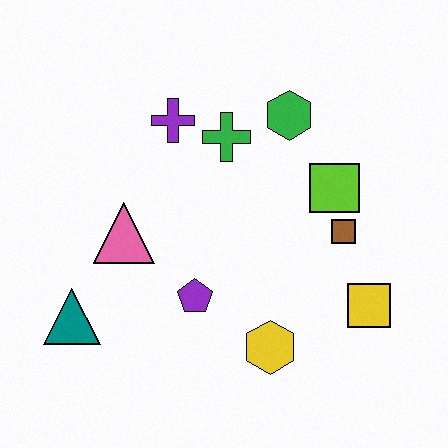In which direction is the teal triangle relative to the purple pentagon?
The teal triangle is to the left of the purple pentagon.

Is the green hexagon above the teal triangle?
Yes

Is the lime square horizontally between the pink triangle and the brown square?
Yes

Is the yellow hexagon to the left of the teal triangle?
No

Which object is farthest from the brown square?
The teal triangle is farthest from the brown square.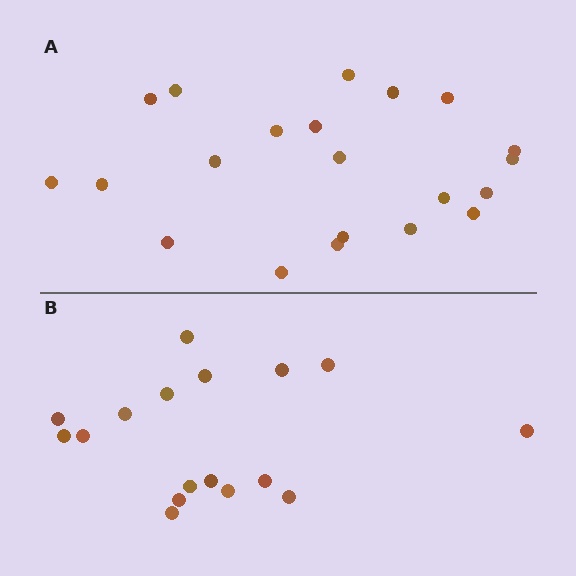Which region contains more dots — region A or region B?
Region A (the top region) has more dots.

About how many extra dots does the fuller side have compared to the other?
Region A has about 4 more dots than region B.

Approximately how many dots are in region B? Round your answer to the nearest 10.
About 20 dots. (The exact count is 17, which rounds to 20.)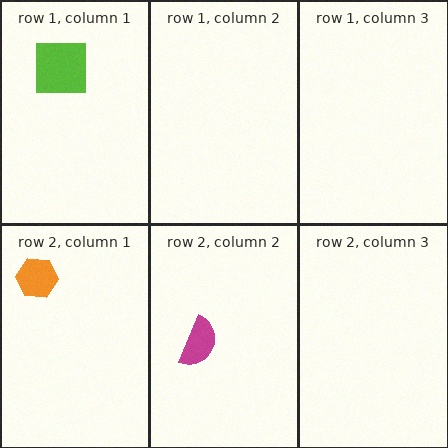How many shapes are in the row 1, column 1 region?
1.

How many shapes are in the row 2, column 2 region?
1.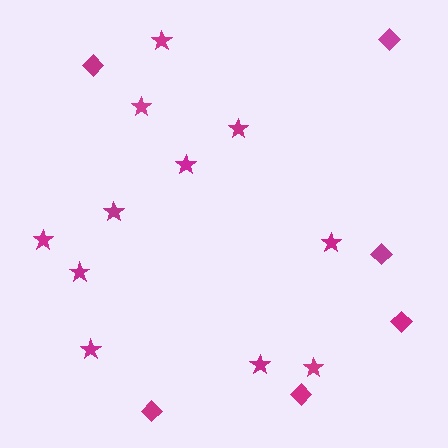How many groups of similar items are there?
There are 2 groups: one group of diamonds (6) and one group of stars (11).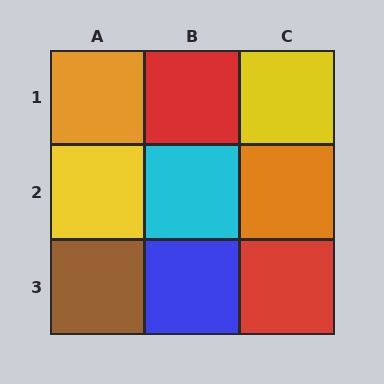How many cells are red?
2 cells are red.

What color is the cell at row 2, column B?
Cyan.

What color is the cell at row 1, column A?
Orange.